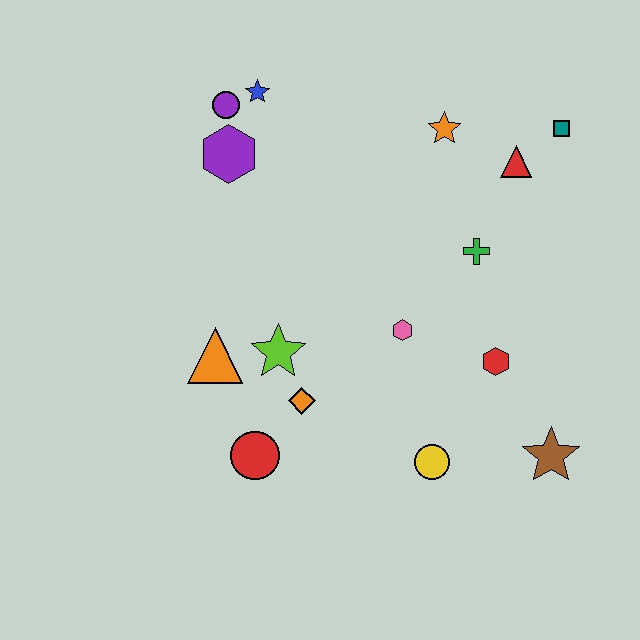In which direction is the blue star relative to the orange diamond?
The blue star is above the orange diamond.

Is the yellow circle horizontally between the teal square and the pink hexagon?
Yes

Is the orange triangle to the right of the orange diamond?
No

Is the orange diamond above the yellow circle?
Yes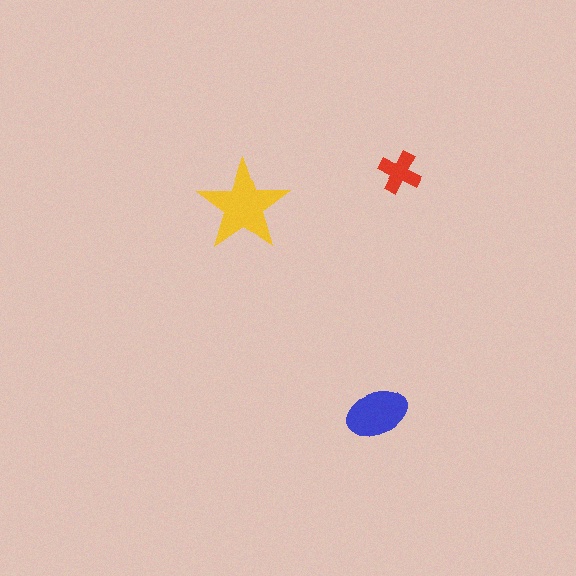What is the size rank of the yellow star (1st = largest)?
1st.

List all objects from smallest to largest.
The red cross, the blue ellipse, the yellow star.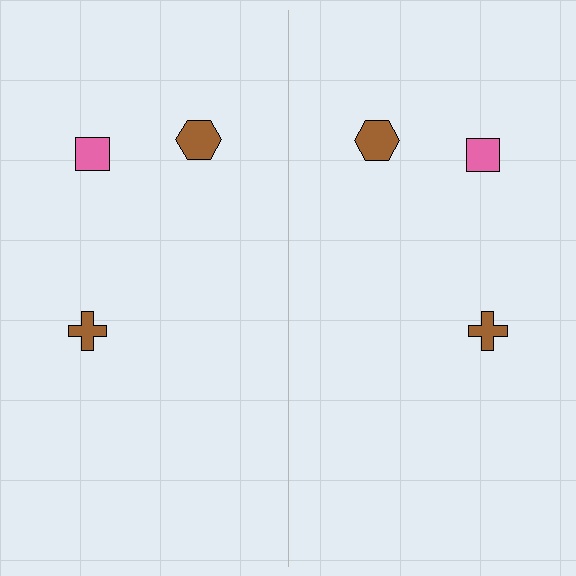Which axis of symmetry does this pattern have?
The pattern has a vertical axis of symmetry running through the center of the image.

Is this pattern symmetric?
Yes, this pattern has bilateral (reflection) symmetry.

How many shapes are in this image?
There are 6 shapes in this image.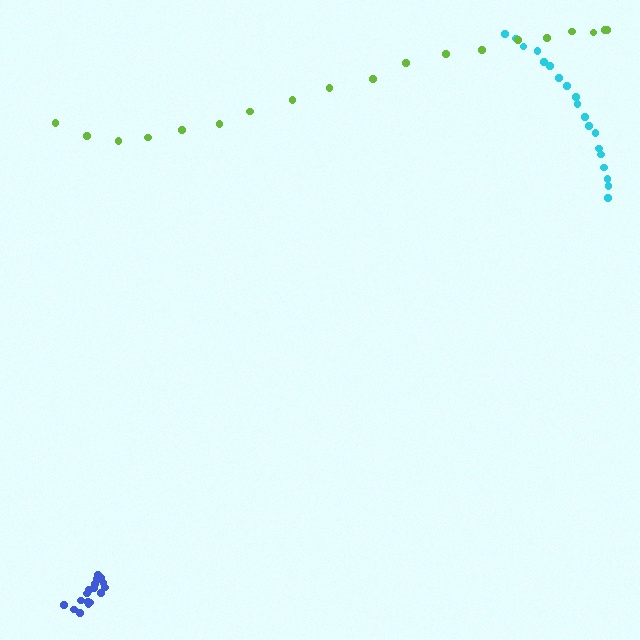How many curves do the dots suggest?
There are 3 distinct paths.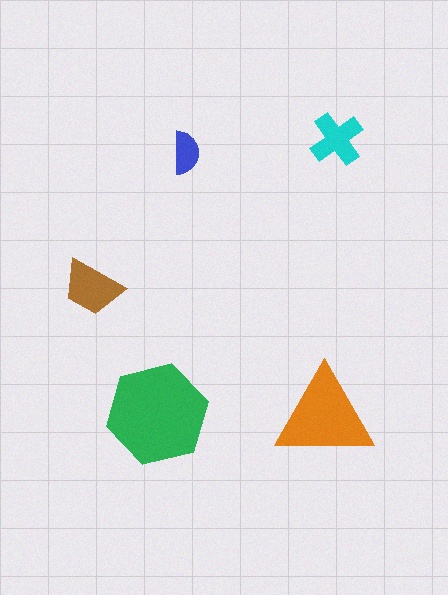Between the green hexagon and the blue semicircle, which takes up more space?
The green hexagon.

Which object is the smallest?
The blue semicircle.